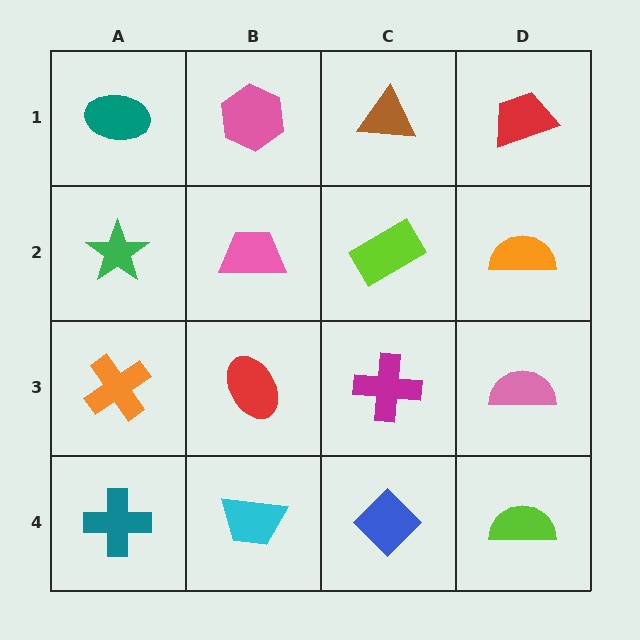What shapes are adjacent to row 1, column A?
A green star (row 2, column A), a pink hexagon (row 1, column B).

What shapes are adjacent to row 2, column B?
A pink hexagon (row 1, column B), a red ellipse (row 3, column B), a green star (row 2, column A), a lime rectangle (row 2, column C).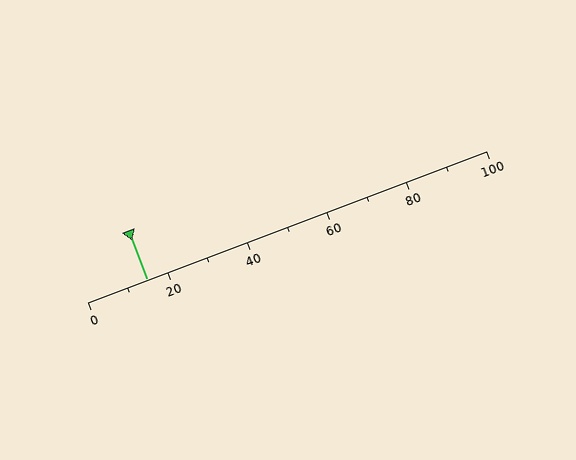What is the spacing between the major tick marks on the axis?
The major ticks are spaced 20 apart.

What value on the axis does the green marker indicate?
The marker indicates approximately 15.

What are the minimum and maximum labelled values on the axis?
The axis runs from 0 to 100.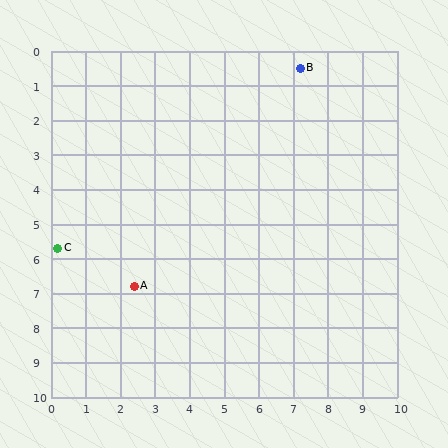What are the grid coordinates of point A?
Point A is at approximately (2.4, 6.8).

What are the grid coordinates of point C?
Point C is at approximately (0.2, 5.7).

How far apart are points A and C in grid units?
Points A and C are about 2.5 grid units apart.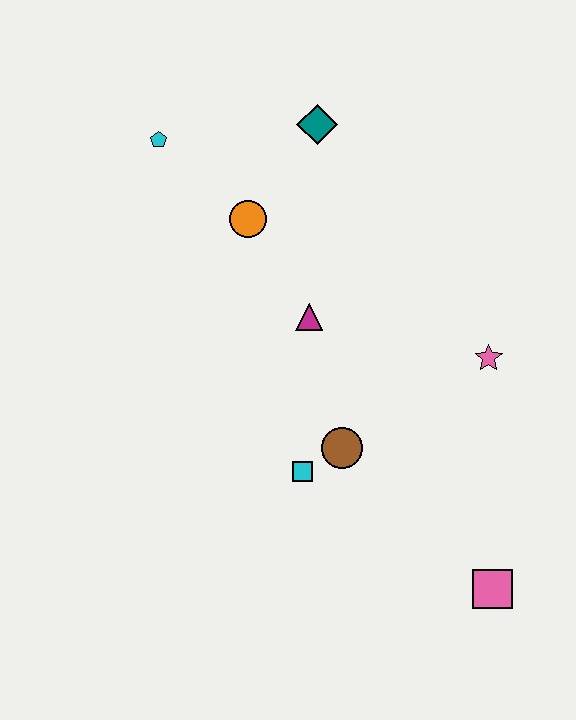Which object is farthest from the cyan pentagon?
The pink square is farthest from the cyan pentagon.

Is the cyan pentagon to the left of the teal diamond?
Yes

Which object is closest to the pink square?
The brown circle is closest to the pink square.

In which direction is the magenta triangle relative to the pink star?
The magenta triangle is to the left of the pink star.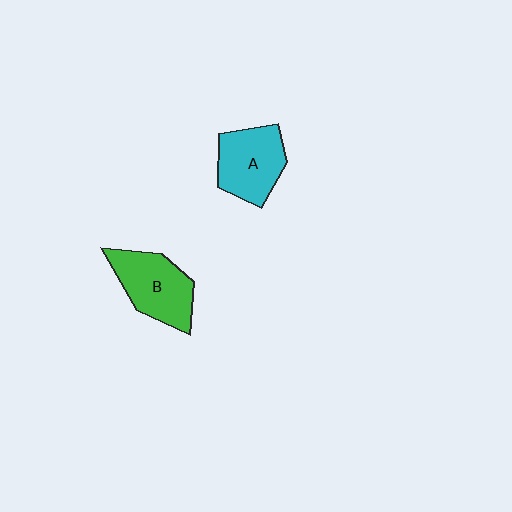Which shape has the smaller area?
Shape A (cyan).